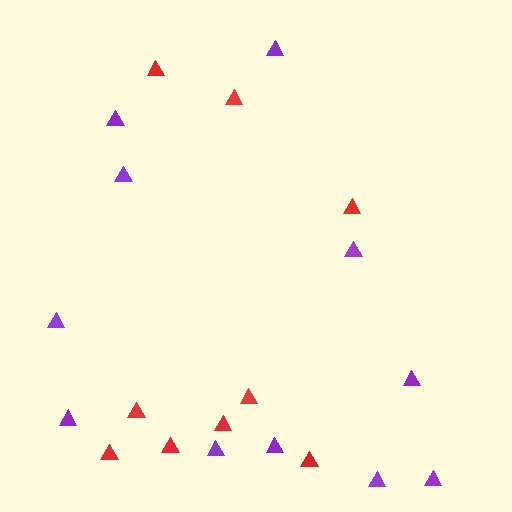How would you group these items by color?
There are 2 groups: one group of red triangles (9) and one group of purple triangles (11).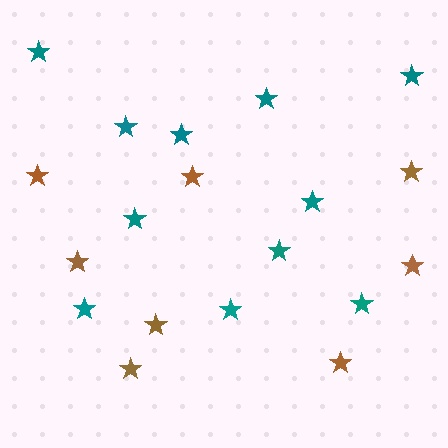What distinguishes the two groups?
There are 2 groups: one group of teal stars (11) and one group of brown stars (8).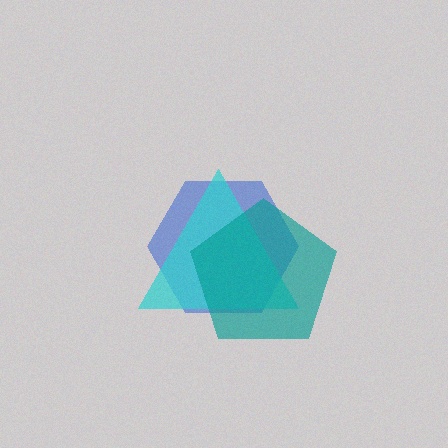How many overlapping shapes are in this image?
There are 3 overlapping shapes in the image.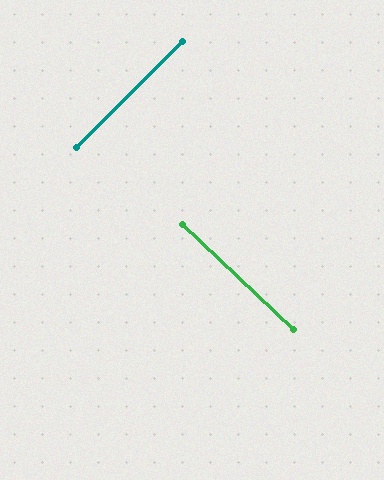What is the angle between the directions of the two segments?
Approximately 89 degrees.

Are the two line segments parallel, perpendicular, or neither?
Perpendicular — they meet at approximately 89°.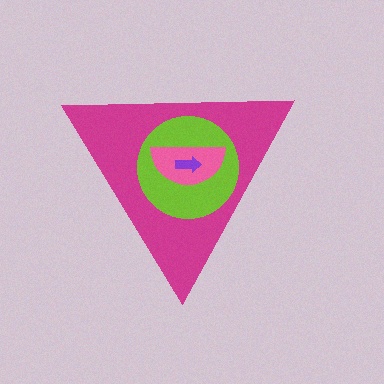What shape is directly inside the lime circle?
The pink semicircle.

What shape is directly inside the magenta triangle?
The lime circle.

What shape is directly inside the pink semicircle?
The purple arrow.